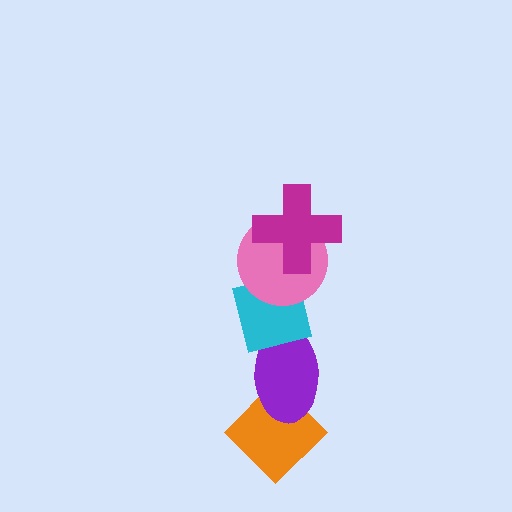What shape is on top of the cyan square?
The pink circle is on top of the cyan square.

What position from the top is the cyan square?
The cyan square is 3rd from the top.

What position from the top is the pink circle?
The pink circle is 2nd from the top.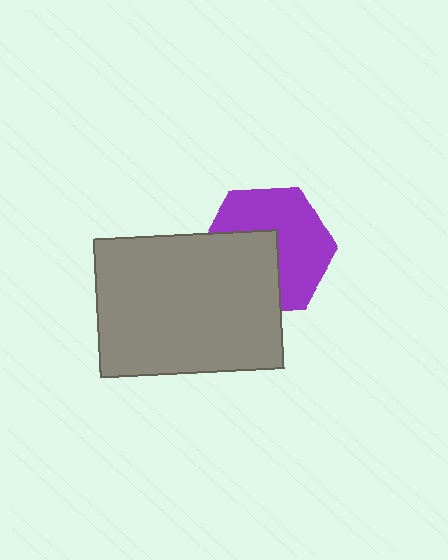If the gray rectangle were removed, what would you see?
You would see the complete purple hexagon.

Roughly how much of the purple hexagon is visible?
About half of it is visible (roughly 58%).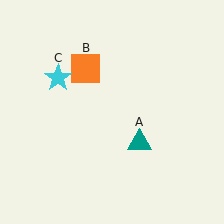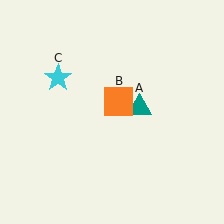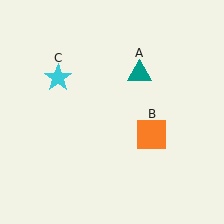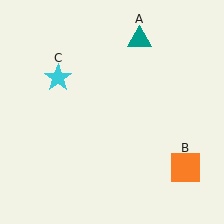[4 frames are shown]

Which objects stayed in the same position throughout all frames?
Cyan star (object C) remained stationary.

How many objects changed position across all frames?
2 objects changed position: teal triangle (object A), orange square (object B).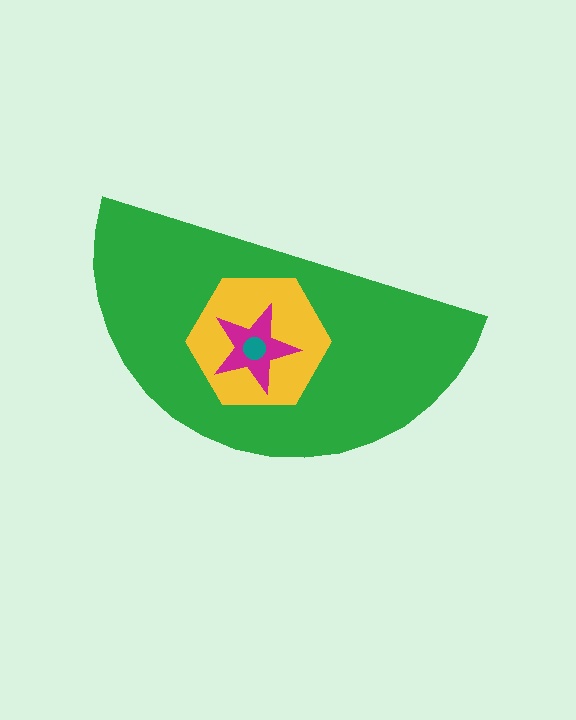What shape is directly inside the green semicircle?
The yellow hexagon.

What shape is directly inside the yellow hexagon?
The magenta star.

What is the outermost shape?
The green semicircle.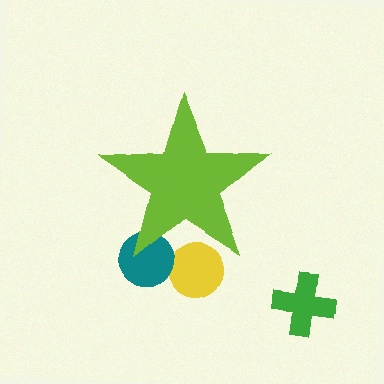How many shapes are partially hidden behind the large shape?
2 shapes are partially hidden.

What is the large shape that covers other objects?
A lime star.